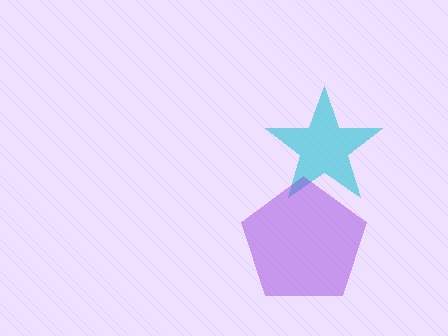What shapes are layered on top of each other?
The layered shapes are: a cyan star, a purple pentagon.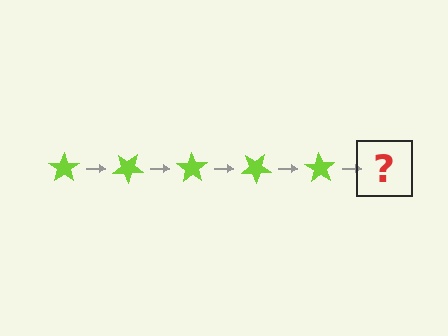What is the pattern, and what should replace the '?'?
The pattern is that the star rotates 35 degrees each step. The '?' should be a lime star rotated 175 degrees.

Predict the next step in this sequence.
The next step is a lime star rotated 175 degrees.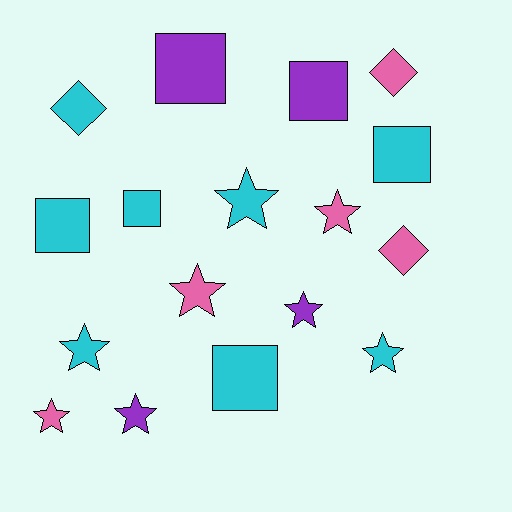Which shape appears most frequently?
Star, with 8 objects.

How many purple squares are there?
There are 2 purple squares.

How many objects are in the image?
There are 17 objects.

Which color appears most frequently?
Cyan, with 8 objects.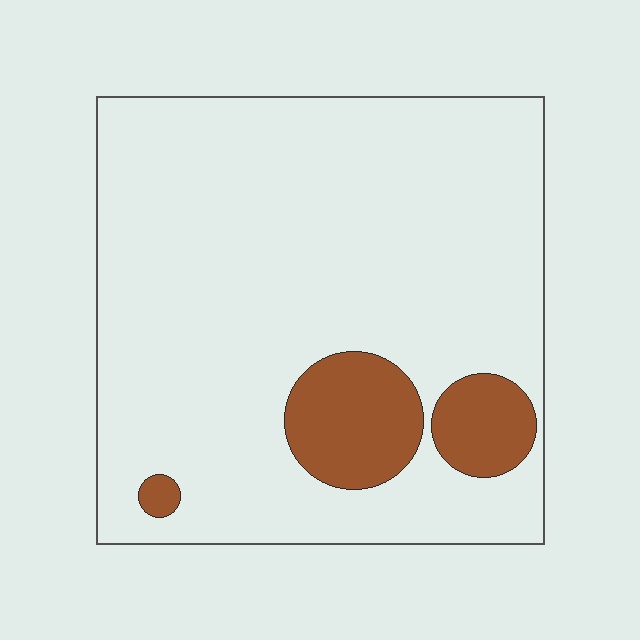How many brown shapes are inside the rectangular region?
3.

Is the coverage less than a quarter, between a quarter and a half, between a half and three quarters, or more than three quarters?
Less than a quarter.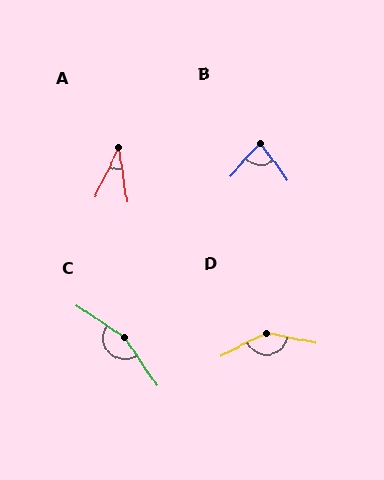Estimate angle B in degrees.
Approximately 79 degrees.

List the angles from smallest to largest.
A (35°), B (79°), D (142°), C (159°).